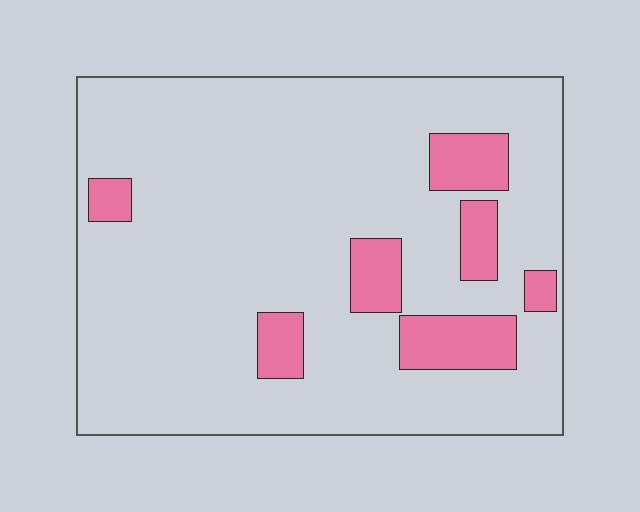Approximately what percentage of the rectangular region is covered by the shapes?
Approximately 15%.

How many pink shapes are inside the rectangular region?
7.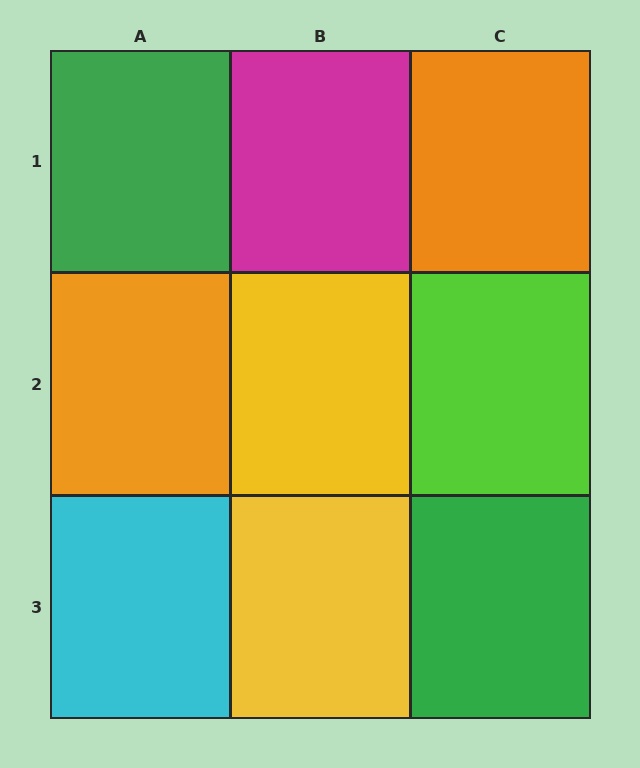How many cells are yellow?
2 cells are yellow.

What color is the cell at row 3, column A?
Cyan.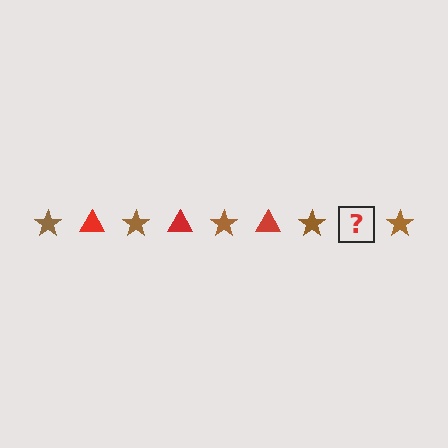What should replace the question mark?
The question mark should be replaced with a red triangle.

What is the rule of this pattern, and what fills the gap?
The rule is that the pattern alternates between brown star and red triangle. The gap should be filled with a red triangle.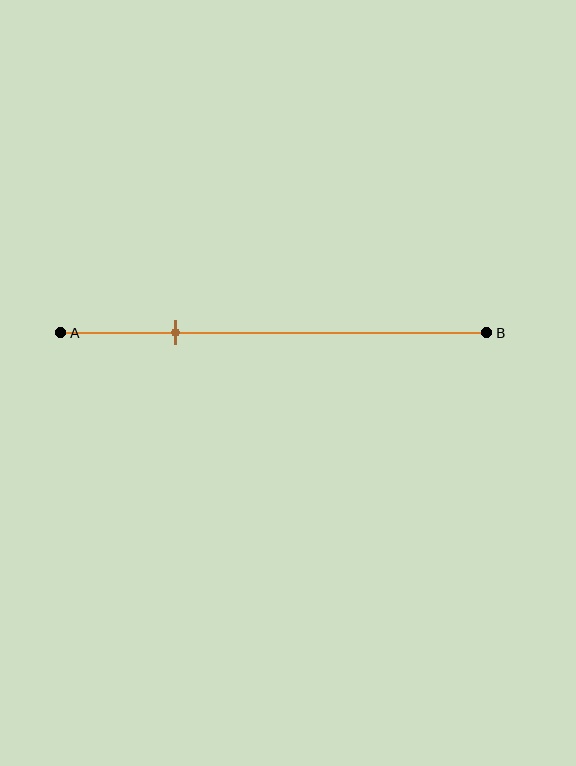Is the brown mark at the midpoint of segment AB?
No, the mark is at about 25% from A, not at the 50% midpoint.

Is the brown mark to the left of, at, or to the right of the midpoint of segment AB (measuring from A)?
The brown mark is to the left of the midpoint of segment AB.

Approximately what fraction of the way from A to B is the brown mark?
The brown mark is approximately 25% of the way from A to B.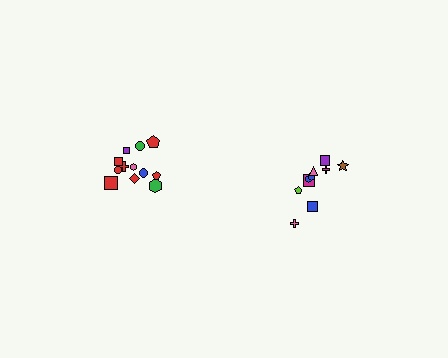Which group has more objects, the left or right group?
The left group.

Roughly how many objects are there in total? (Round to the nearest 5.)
Roughly 20 objects in total.